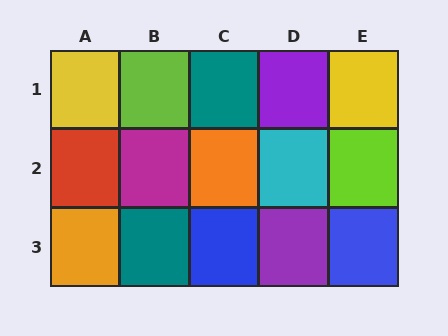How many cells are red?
1 cell is red.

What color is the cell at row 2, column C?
Orange.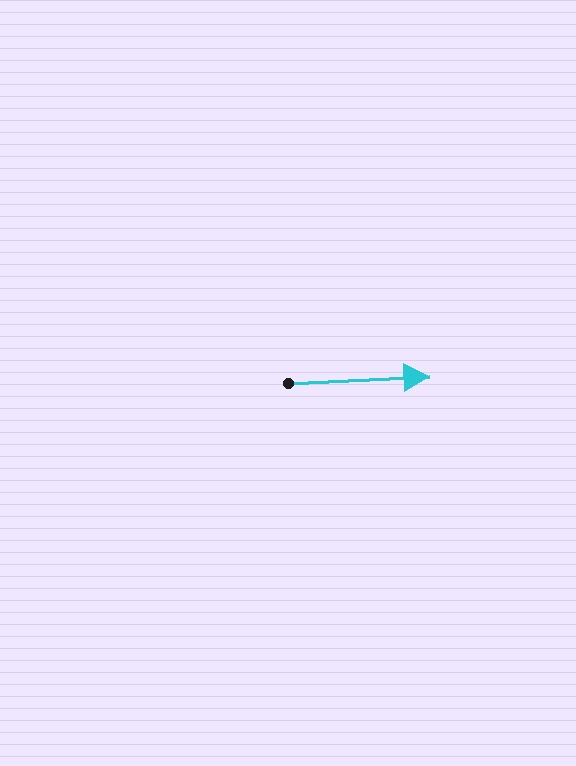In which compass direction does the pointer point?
East.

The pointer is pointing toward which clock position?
Roughly 3 o'clock.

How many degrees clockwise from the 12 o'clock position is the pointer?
Approximately 87 degrees.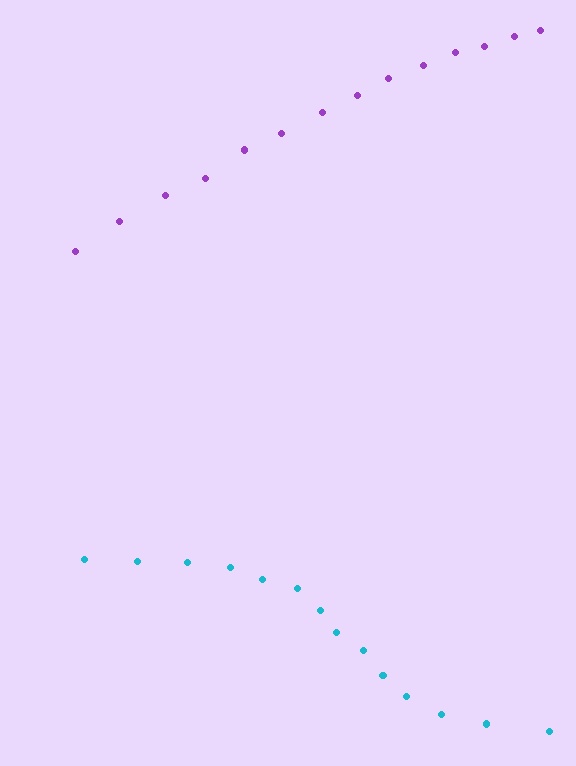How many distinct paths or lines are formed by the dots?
There are 2 distinct paths.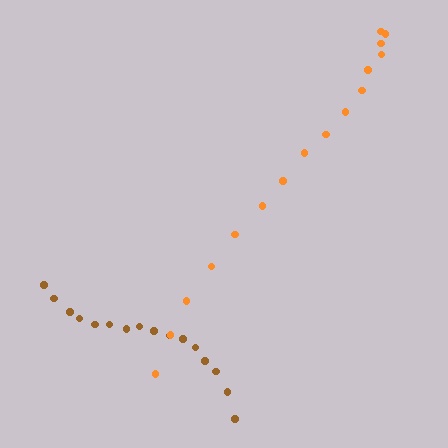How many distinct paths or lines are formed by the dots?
There are 2 distinct paths.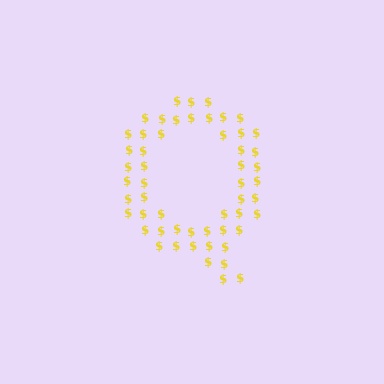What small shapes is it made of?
It is made of small dollar signs.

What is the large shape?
The large shape is the letter Q.